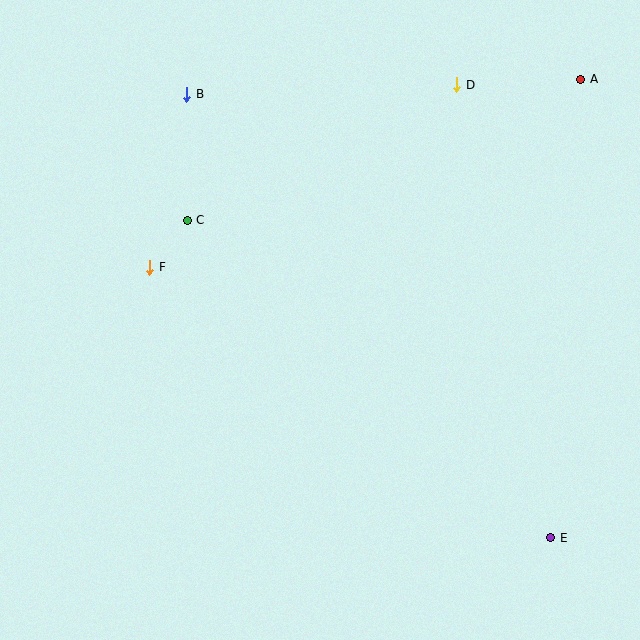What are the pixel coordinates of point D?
Point D is at (457, 85).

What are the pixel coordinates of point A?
Point A is at (581, 79).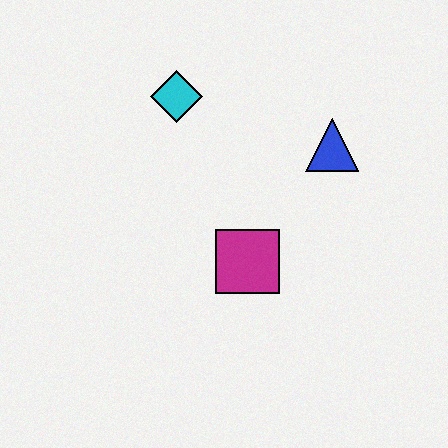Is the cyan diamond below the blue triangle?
No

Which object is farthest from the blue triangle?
The cyan diamond is farthest from the blue triangle.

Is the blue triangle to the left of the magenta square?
No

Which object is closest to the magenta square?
The blue triangle is closest to the magenta square.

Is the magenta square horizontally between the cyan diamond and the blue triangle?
Yes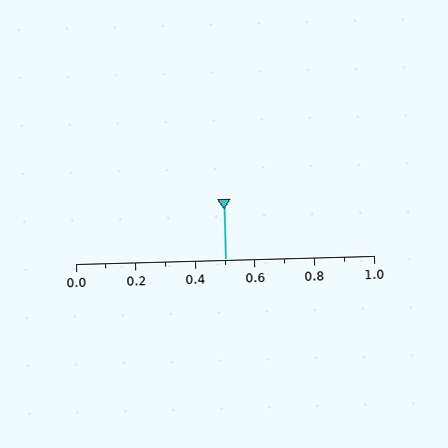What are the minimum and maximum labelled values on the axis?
The axis runs from 0.0 to 1.0.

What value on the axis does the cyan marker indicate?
The marker indicates approximately 0.5.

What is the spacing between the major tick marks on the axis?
The major ticks are spaced 0.2 apart.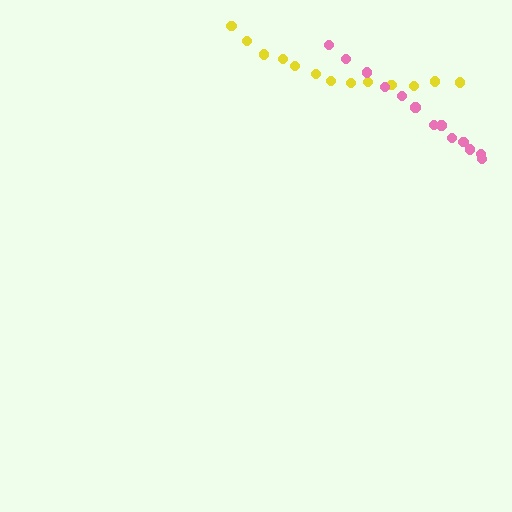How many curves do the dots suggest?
There are 2 distinct paths.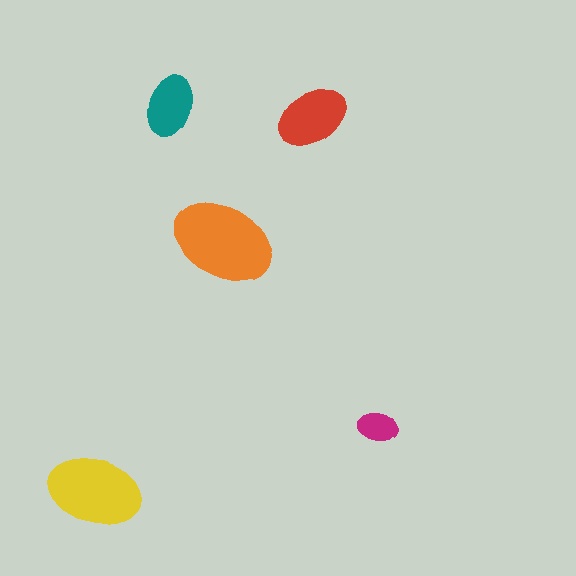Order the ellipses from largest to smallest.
the orange one, the yellow one, the red one, the teal one, the magenta one.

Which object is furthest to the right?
The magenta ellipse is rightmost.